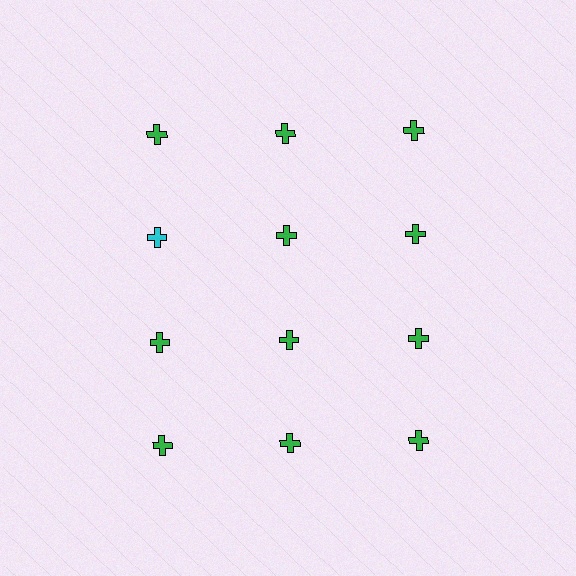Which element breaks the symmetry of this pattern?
The cyan cross in the second row, leftmost column breaks the symmetry. All other shapes are green crosses.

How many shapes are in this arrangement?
There are 12 shapes arranged in a grid pattern.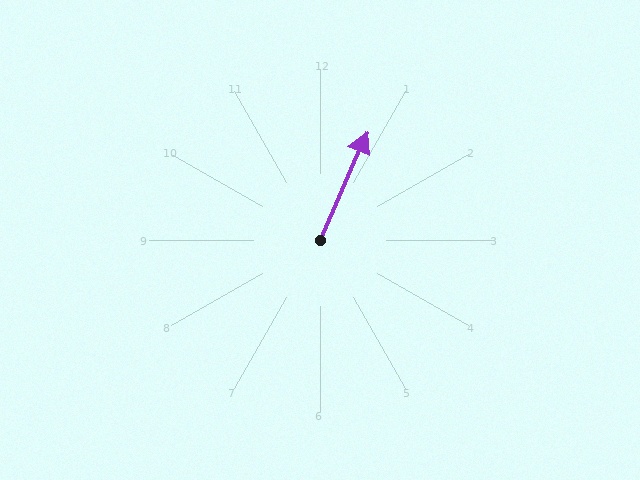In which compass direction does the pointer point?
Northeast.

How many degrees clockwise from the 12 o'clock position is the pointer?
Approximately 24 degrees.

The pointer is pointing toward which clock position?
Roughly 1 o'clock.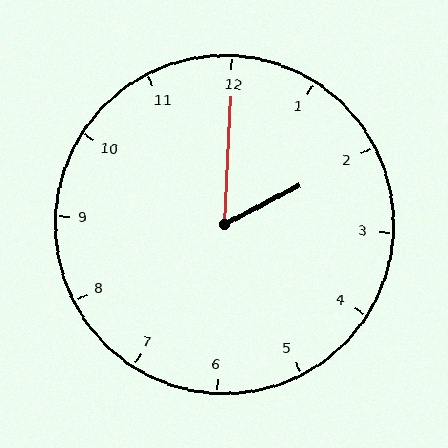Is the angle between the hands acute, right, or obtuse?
It is acute.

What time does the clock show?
2:00.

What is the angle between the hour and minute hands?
Approximately 60 degrees.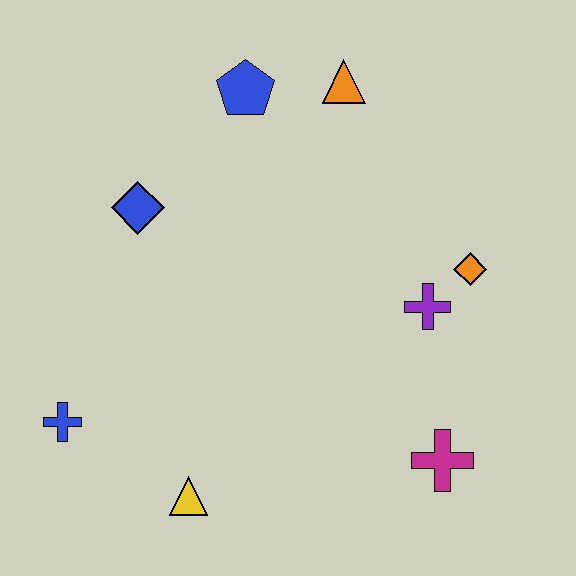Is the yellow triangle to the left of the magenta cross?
Yes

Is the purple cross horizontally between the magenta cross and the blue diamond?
Yes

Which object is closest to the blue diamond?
The blue pentagon is closest to the blue diamond.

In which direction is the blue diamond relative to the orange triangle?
The blue diamond is to the left of the orange triangle.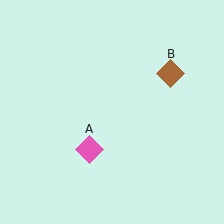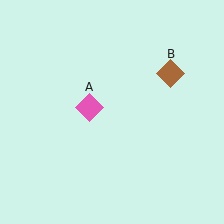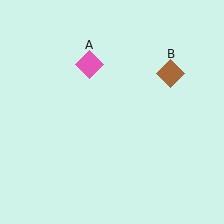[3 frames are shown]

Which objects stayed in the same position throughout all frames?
Brown diamond (object B) remained stationary.